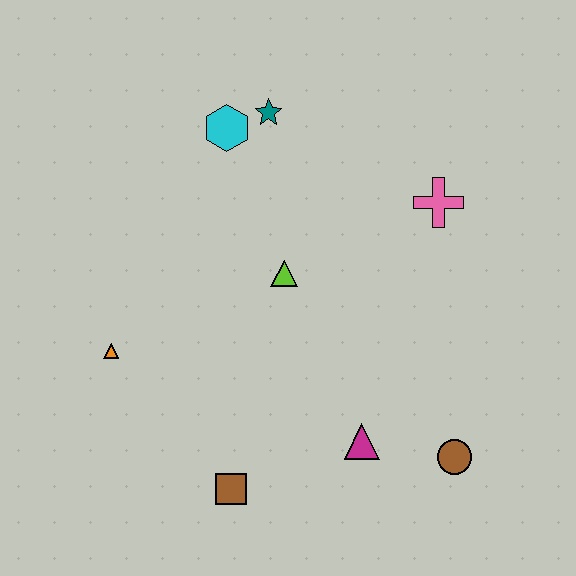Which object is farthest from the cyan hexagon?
The brown circle is farthest from the cyan hexagon.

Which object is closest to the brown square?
The magenta triangle is closest to the brown square.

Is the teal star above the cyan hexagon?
Yes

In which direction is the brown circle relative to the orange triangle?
The brown circle is to the right of the orange triangle.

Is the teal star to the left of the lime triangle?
Yes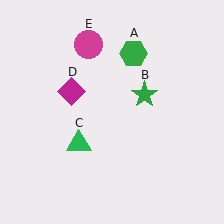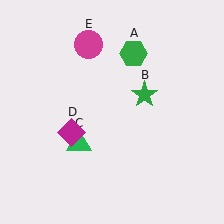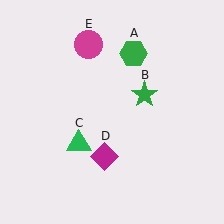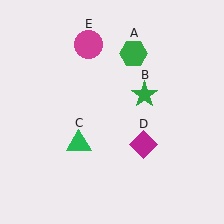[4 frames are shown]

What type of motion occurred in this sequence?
The magenta diamond (object D) rotated counterclockwise around the center of the scene.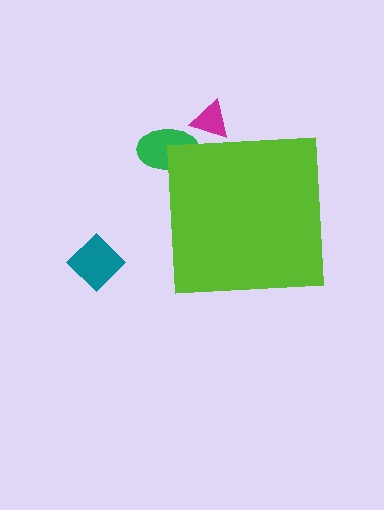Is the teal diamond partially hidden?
No, the teal diamond is fully visible.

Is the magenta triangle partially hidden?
Yes, the magenta triangle is partially hidden behind the lime square.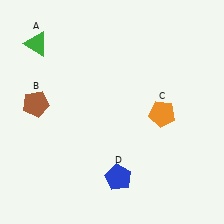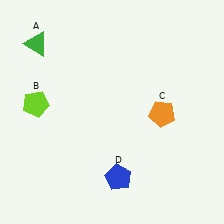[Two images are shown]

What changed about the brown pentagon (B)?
In Image 1, B is brown. In Image 2, it changed to lime.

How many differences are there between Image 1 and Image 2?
There is 1 difference between the two images.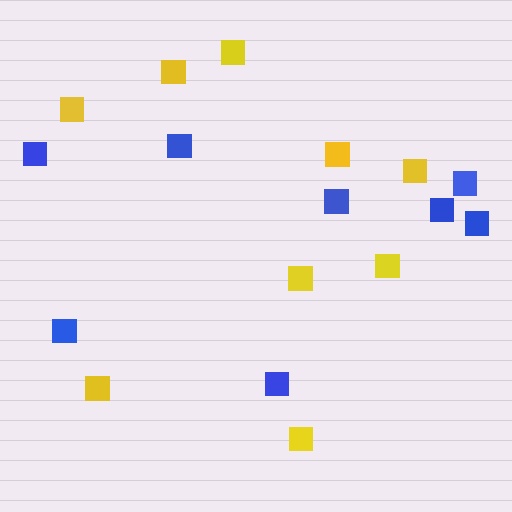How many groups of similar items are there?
There are 2 groups: one group of blue squares (8) and one group of yellow squares (9).